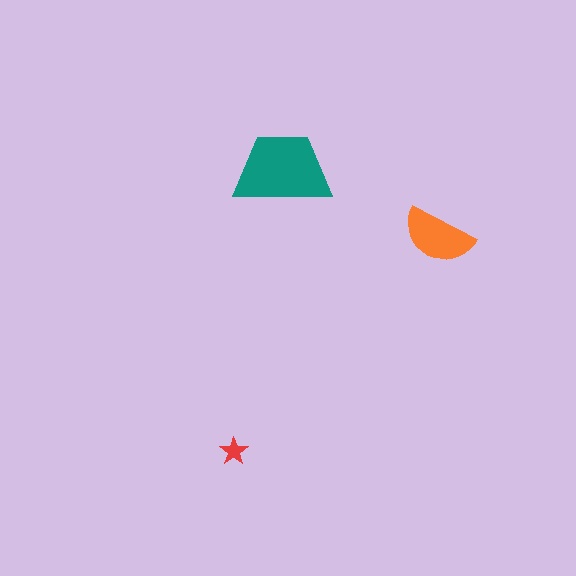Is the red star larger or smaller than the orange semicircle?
Smaller.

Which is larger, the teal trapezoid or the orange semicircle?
The teal trapezoid.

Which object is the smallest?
The red star.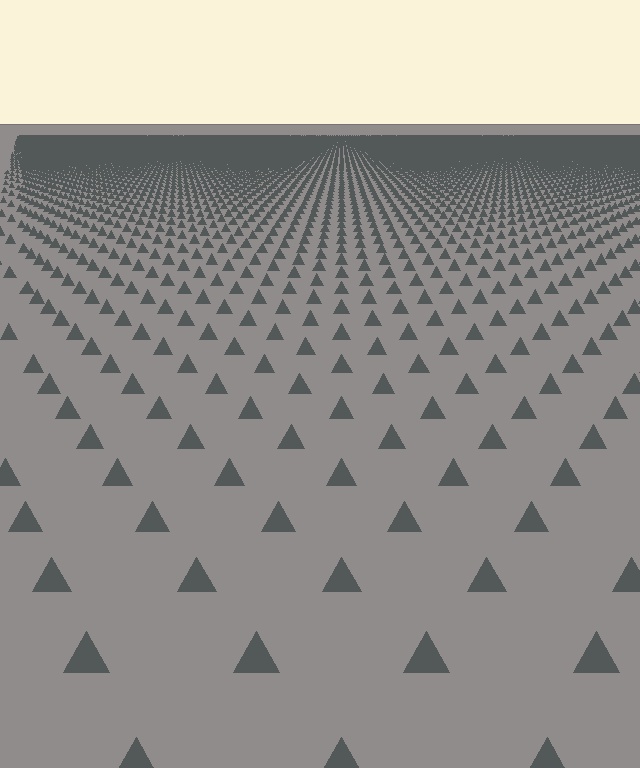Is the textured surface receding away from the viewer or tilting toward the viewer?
The surface is receding away from the viewer. Texture elements get smaller and denser toward the top.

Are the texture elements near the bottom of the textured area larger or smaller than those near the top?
Larger. Near the bottom, elements are closer to the viewer and appear at a bigger on-screen size.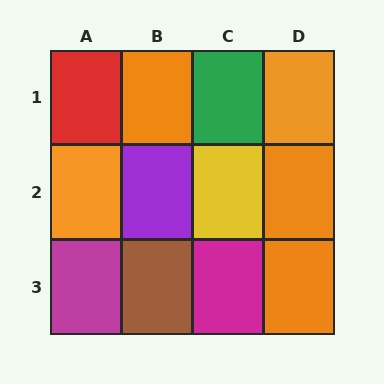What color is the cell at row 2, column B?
Purple.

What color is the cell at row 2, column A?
Orange.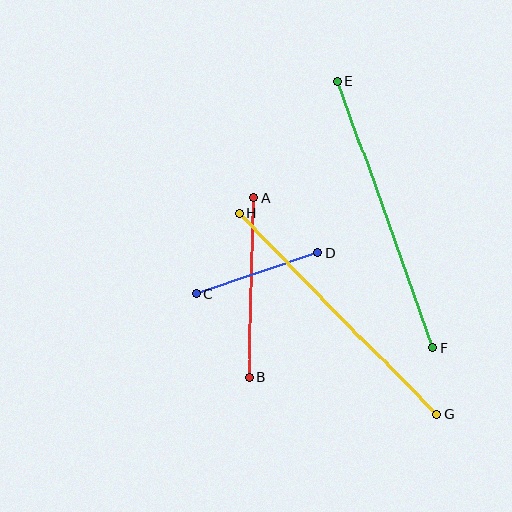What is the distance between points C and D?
The distance is approximately 128 pixels.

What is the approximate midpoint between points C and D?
The midpoint is at approximately (257, 273) pixels.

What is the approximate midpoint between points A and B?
The midpoint is at approximately (251, 288) pixels.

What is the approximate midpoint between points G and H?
The midpoint is at approximately (338, 314) pixels.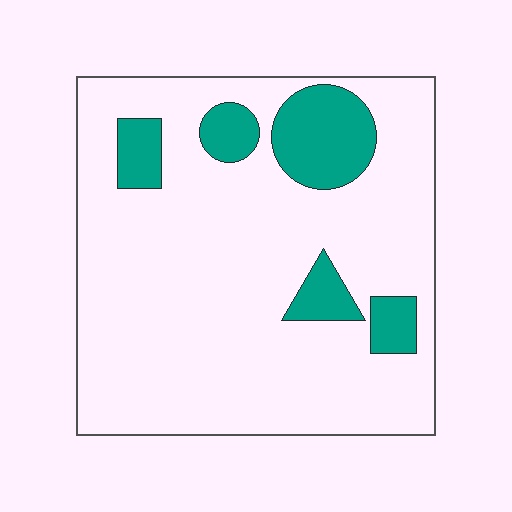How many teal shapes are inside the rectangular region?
5.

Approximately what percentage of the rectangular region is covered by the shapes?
Approximately 15%.